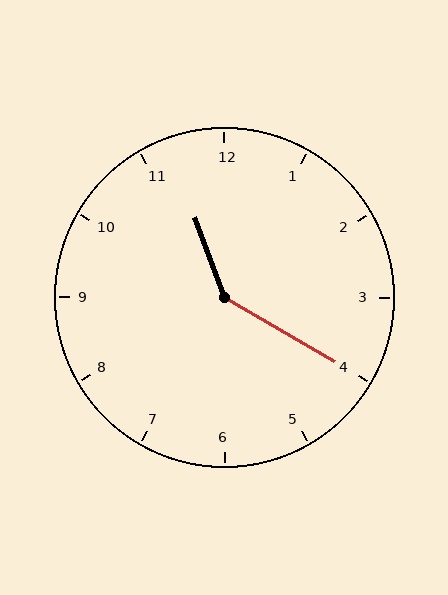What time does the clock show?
11:20.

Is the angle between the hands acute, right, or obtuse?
It is obtuse.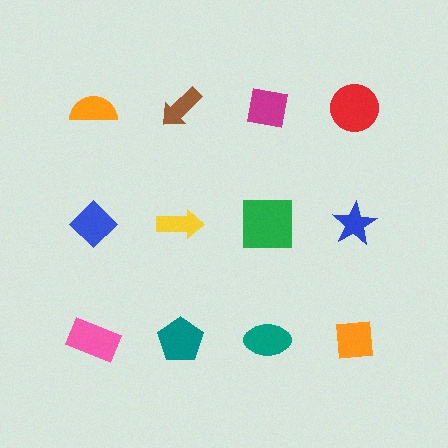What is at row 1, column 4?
A red circle.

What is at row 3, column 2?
A teal pentagon.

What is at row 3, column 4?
An orange square.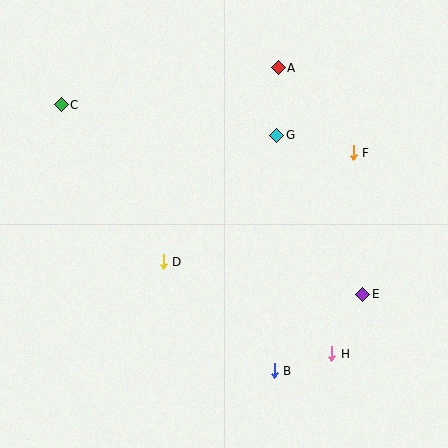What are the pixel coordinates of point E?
Point E is at (363, 294).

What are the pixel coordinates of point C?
Point C is at (61, 105).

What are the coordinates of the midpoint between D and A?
The midpoint between D and A is at (221, 165).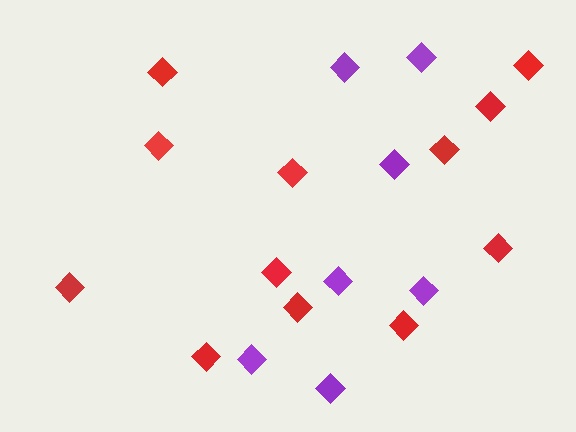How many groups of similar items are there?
There are 2 groups: one group of purple diamonds (7) and one group of red diamonds (12).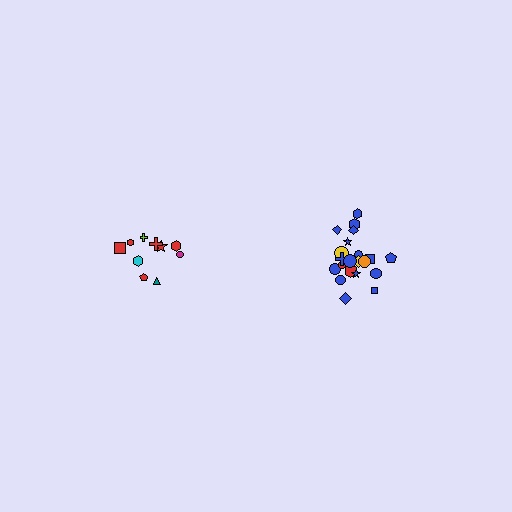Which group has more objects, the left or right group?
The right group.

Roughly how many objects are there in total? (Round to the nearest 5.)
Roughly 30 objects in total.